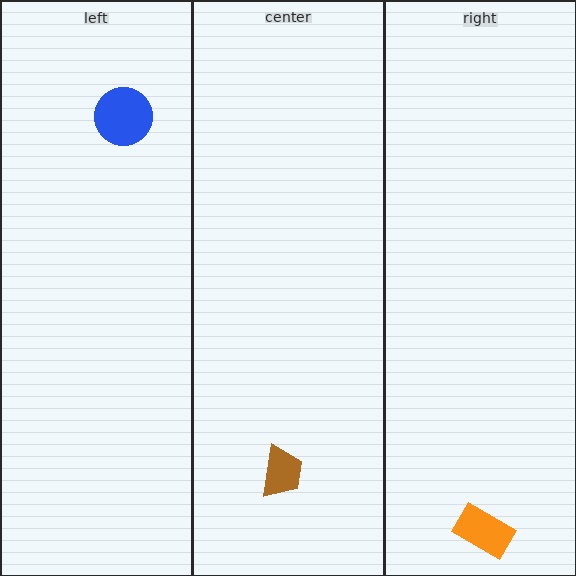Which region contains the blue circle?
The left region.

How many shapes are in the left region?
1.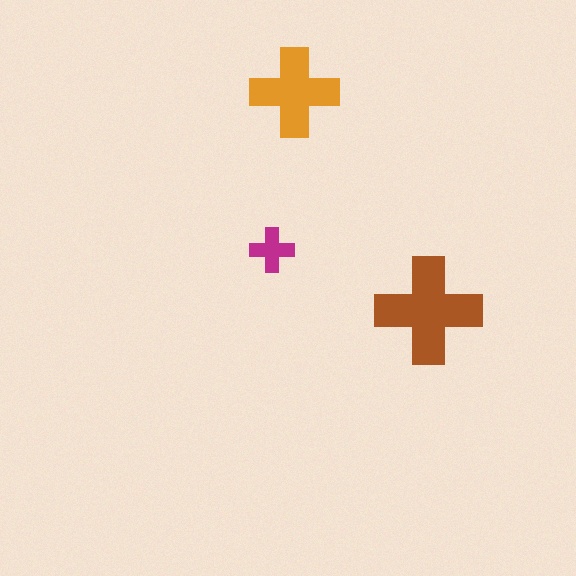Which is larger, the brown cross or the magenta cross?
The brown one.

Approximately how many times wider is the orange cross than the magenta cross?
About 2 times wider.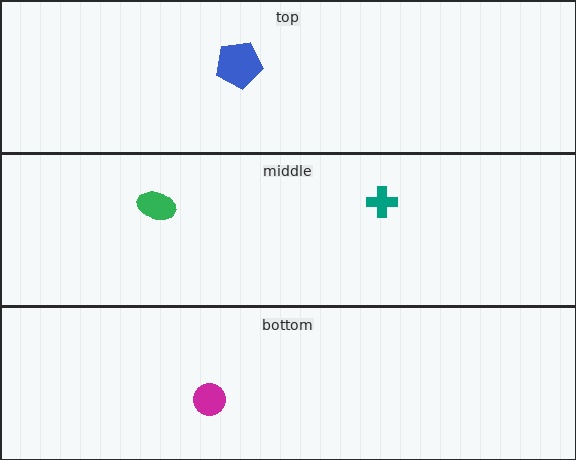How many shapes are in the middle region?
2.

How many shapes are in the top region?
1.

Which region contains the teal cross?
The middle region.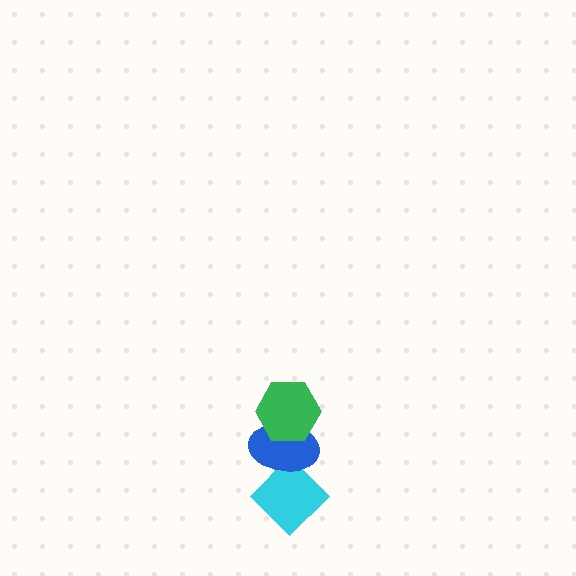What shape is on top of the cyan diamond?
The blue ellipse is on top of the cyan diamond.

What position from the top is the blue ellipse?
The blue ellipse is 2nd from the top.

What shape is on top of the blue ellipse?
The green hexagon is on top of the blue ellipse.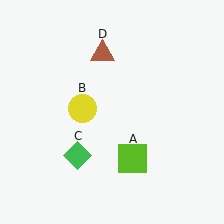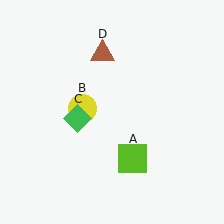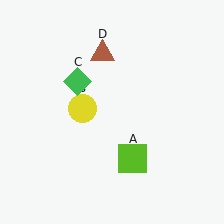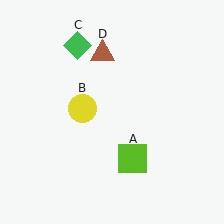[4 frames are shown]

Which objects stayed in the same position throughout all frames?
Lime square (object A) and yellow circle (object B) and brown triangle (object D) remained stationary.